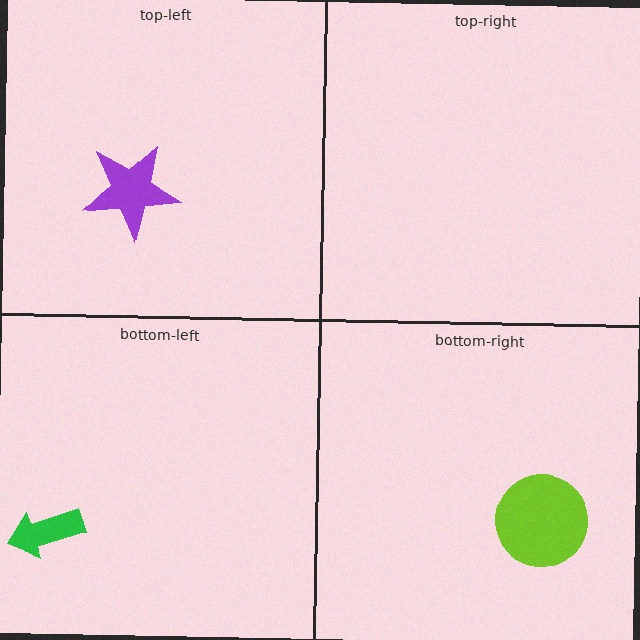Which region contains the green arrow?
The bottom-left region.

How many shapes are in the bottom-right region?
1.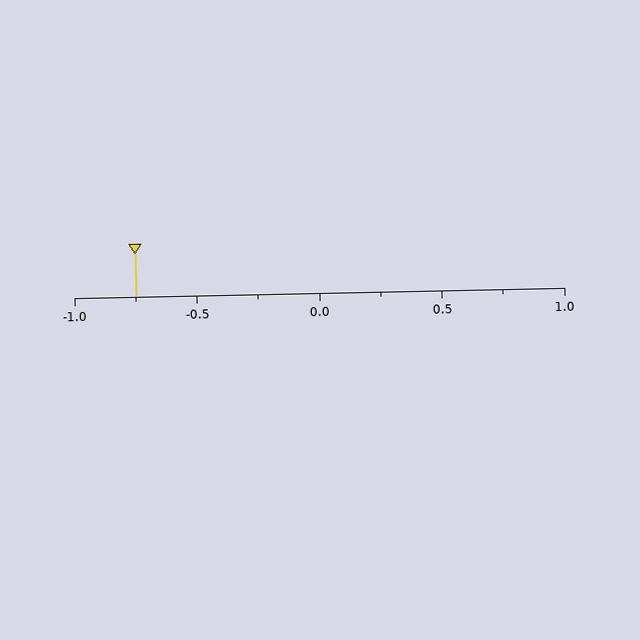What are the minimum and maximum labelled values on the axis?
The axis runs from -1.0 to 1.0.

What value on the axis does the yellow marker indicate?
The marker indicates approximately -0.75.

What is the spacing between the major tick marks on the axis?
The major ticks are spaced 0.5 apart.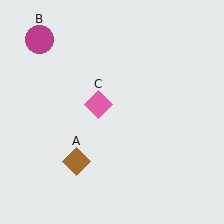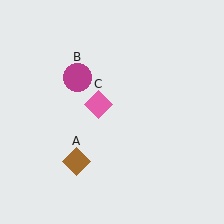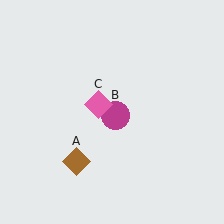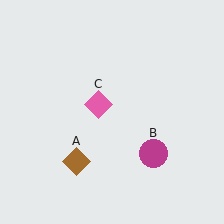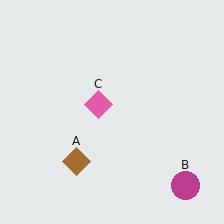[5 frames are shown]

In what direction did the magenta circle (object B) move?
The magenta circle (object B) moved down and to the right.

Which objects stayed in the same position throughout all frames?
Brown diamond (object A) and pink diamond (object C) remained stationary.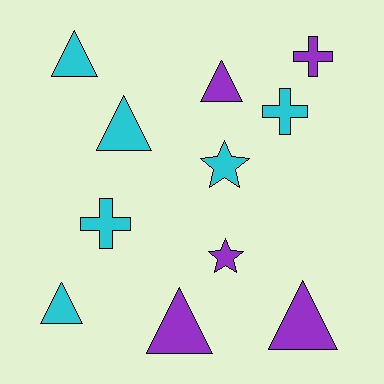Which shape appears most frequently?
Triangle, with 6 objects.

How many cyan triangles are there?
There are 3 cyan triangles.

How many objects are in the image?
There are 11 objects.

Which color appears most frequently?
Cyan, with 6 objects.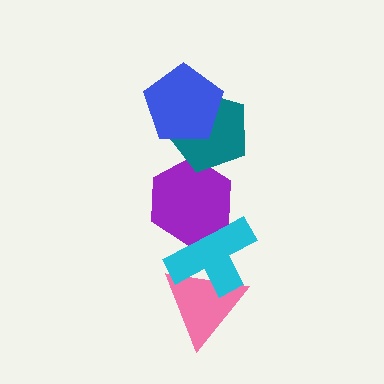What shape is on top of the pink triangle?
The cyan cross is on top of the pink triangle.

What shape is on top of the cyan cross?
The purple hexagon is on top of the cyan cross.